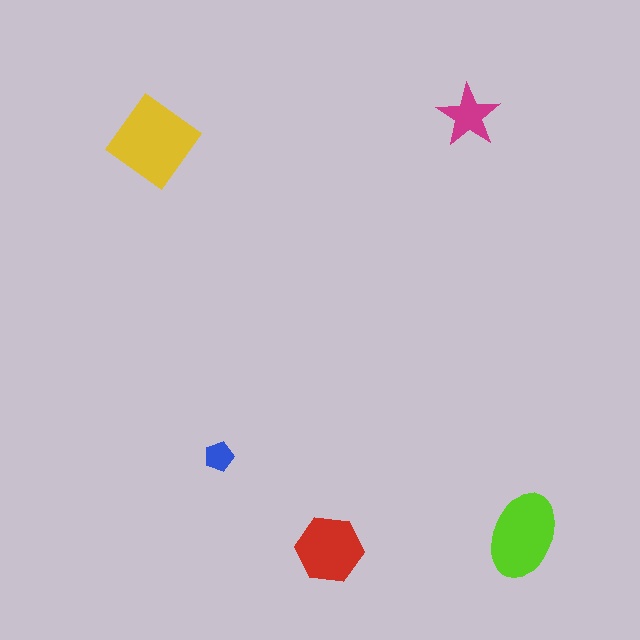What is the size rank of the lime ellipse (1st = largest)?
2nd.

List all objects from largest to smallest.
The yellow diamond, the lime ellipse, the red hexagon, the magenta star, the blue pentagon.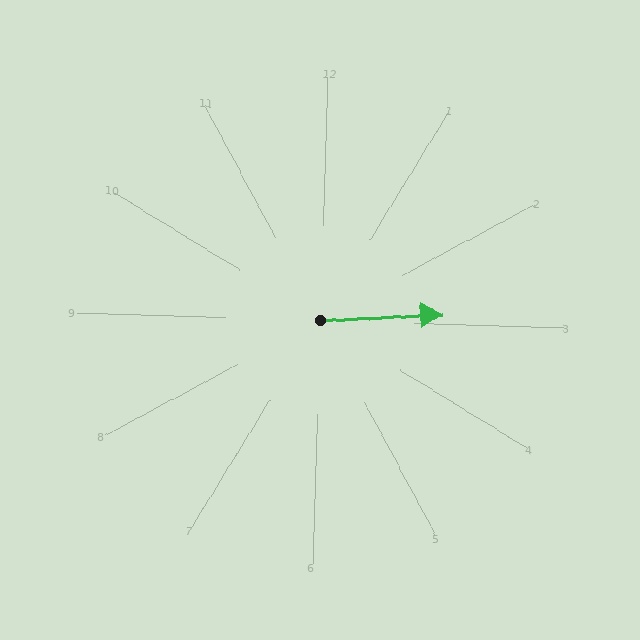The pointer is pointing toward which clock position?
Roughly 3 o'clock.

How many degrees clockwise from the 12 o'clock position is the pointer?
Approximately 85 degrees.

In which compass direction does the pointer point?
East.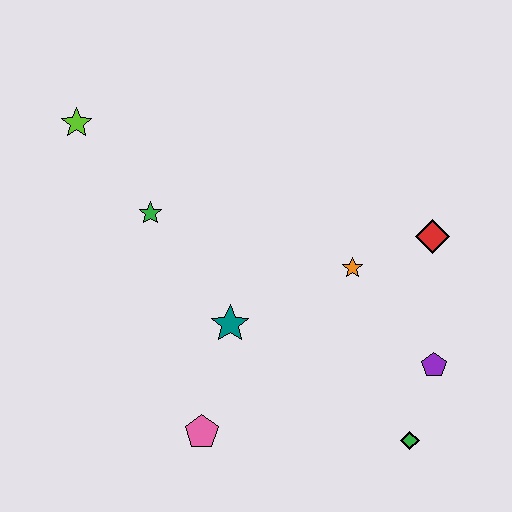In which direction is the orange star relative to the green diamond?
The orange star is above the green diamond.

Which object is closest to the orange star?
The red diamond is closest to the orange star.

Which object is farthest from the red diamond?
The lime star is farthest from the red diamond.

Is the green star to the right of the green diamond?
No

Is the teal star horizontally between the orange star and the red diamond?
No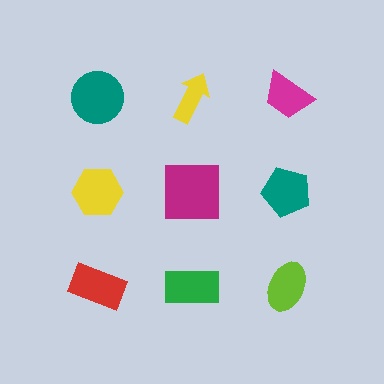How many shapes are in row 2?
3 shapes.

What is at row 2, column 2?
A magenta square.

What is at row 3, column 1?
A red rectangle.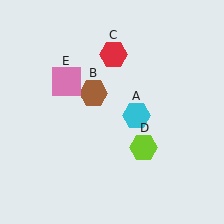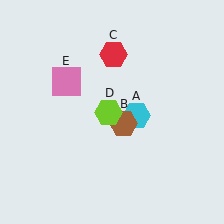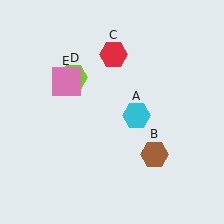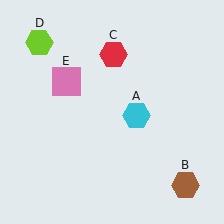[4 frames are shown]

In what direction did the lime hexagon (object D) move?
The lime hexagon (object D) moved up and to the left.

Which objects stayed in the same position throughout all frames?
Cyan hexagon (object A) and red hexagon (object C) and pink square (object E) remained stationary.